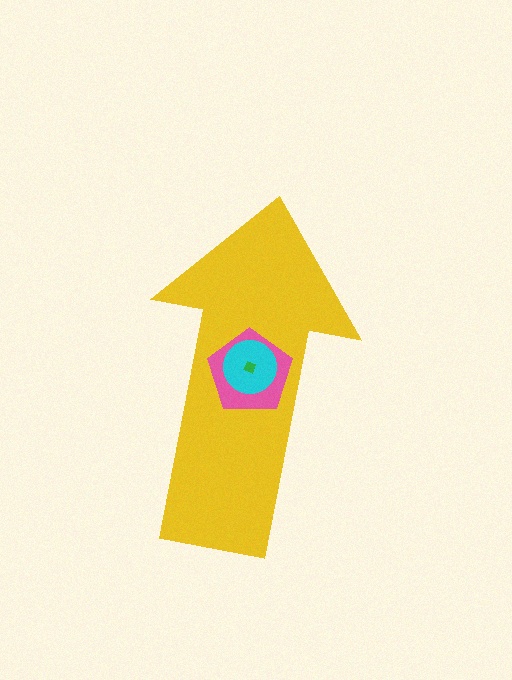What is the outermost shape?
The yellow arrow.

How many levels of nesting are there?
4.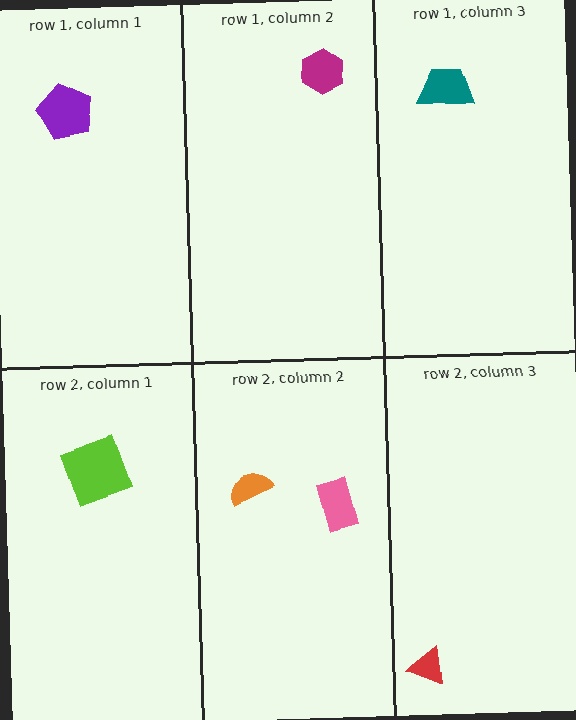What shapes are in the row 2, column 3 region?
The red triangle.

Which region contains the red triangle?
The row 2, column 3 region.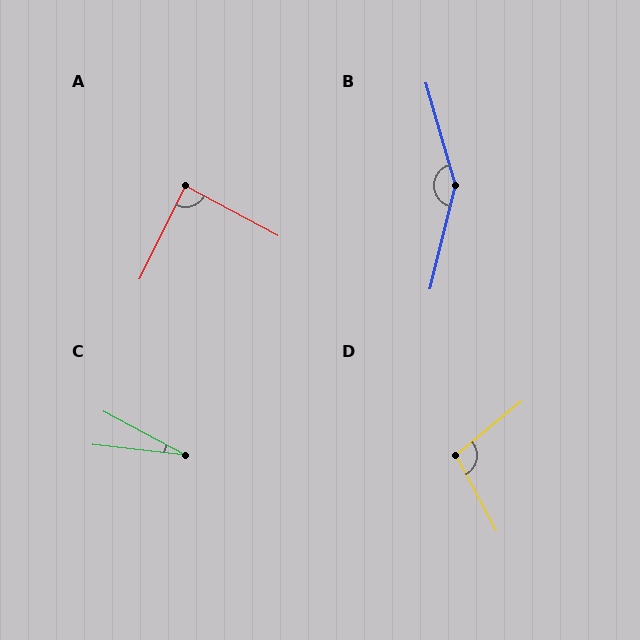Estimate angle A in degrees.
Approximately 88 degrees.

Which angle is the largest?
B, at approximately 150 degrees.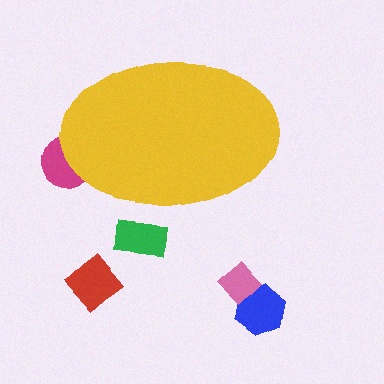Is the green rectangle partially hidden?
Yes, the green rectangle is partially hidden behind the yellow ellipse.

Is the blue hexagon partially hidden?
No, the blue hexagon is fully visible.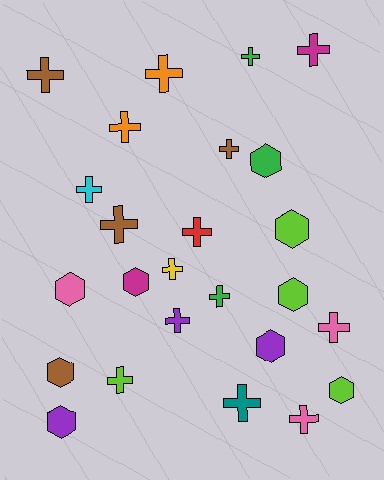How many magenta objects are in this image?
There are 2 magenta objects.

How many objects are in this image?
There are 25 objects.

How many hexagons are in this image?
There are 9 hexagons.